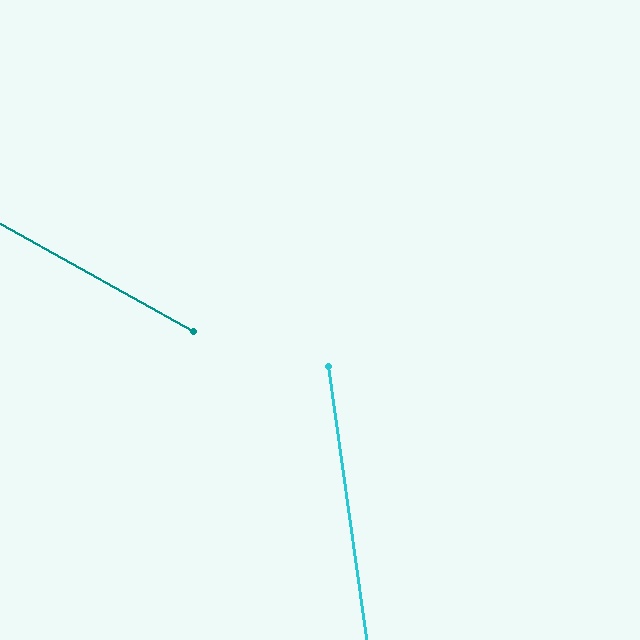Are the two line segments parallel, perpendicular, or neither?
Neither parallel nor perpendicular — they differ by about 53°.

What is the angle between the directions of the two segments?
Approximately 53 degrees.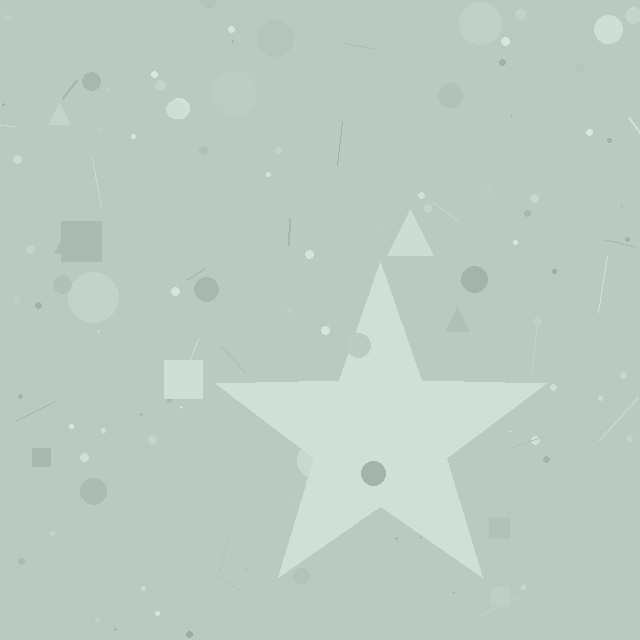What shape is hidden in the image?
A star is hidden in the image.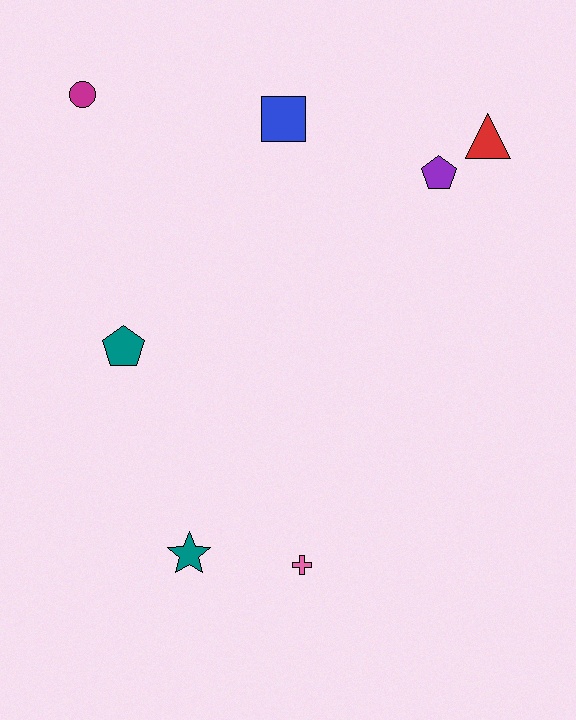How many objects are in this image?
There are 7 objects.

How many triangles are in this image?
There is 1 triangle.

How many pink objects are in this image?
There is 1 pink object.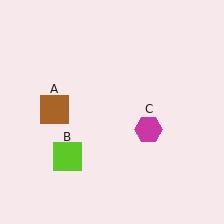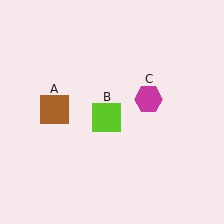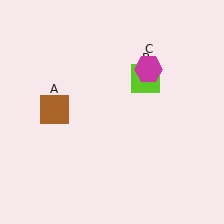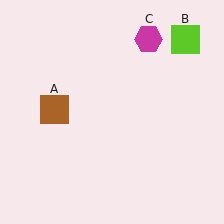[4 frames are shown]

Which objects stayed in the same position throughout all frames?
Brown square (object A) remained stationary.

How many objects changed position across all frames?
2 objects changed position: lime square (object B), magenta hexagon (object C).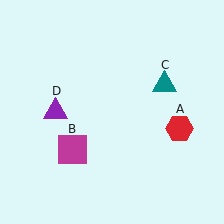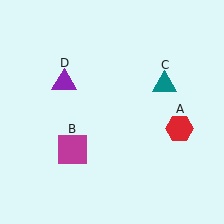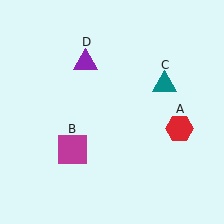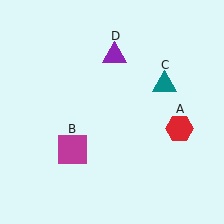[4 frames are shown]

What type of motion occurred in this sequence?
The purple triangle (object D) rotated clockwise around the center of the scene.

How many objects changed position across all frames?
1 object changed position: purple triangle (object D).